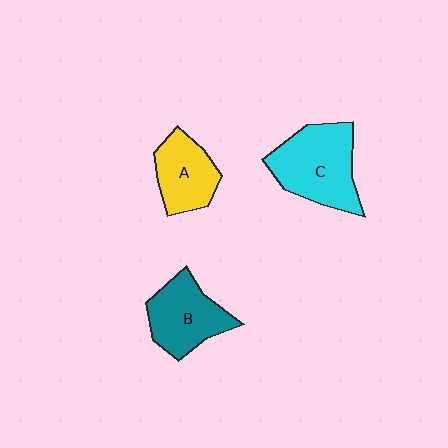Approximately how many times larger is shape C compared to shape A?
Approximately 1.5 times.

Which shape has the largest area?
Shape C (cyan).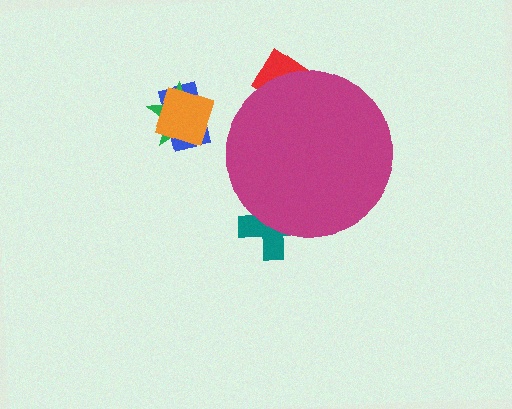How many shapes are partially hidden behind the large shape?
2 shapes are partially hidden.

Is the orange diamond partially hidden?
No, the orange diamond is fully visible.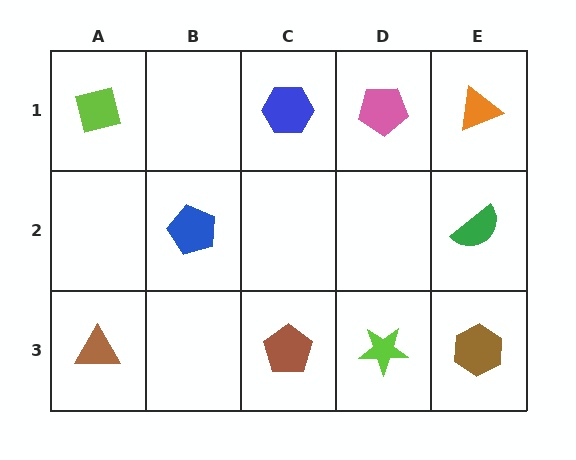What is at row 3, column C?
A brown pentagon.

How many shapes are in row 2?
2 shapes.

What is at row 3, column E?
A brown hexagon.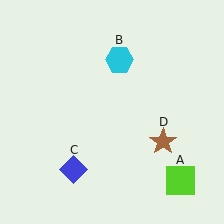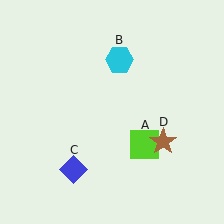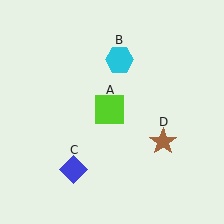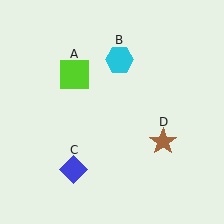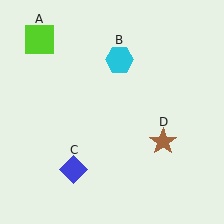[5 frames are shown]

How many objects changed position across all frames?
1 object changed position: lime square (object A).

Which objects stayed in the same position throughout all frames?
Cyan hexagon (object B) and blue diamond (object C) and brown star (object D) remained stationary.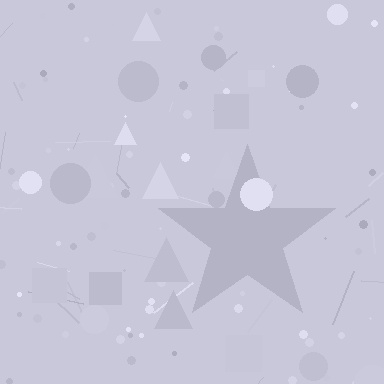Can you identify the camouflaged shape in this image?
The camouflaged shape is a star.